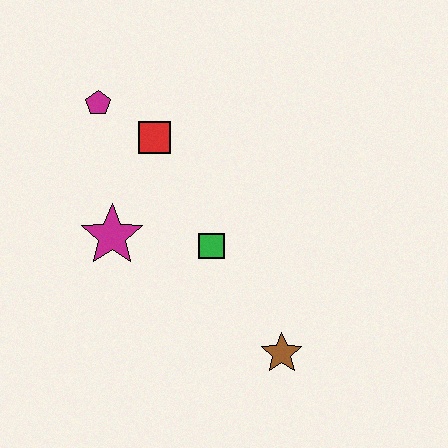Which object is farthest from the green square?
The magenta pentagon is farthest from the green square.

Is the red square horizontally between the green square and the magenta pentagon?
Yes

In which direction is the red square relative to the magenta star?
The red square is above the magenta star.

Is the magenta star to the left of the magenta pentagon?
No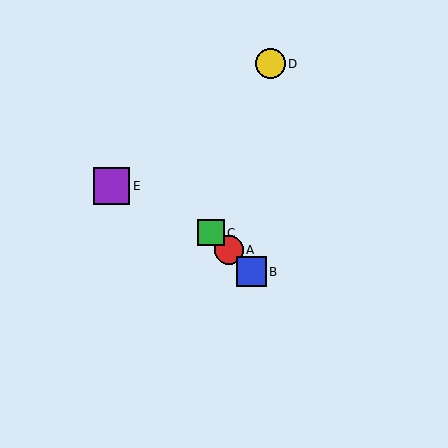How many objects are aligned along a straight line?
3 objects (A, B, C) are aligned along a straight line.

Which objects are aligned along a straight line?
Objects A, B, C are aligned along a straight line.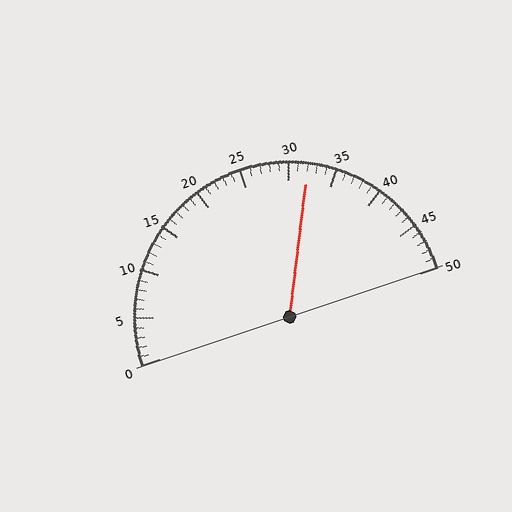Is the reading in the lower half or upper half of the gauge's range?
The reading is in the upper half of the range (0 to 50).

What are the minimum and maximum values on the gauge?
The gauge ranges from 0 to 50.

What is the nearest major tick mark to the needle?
The nearest major tick mark is 30.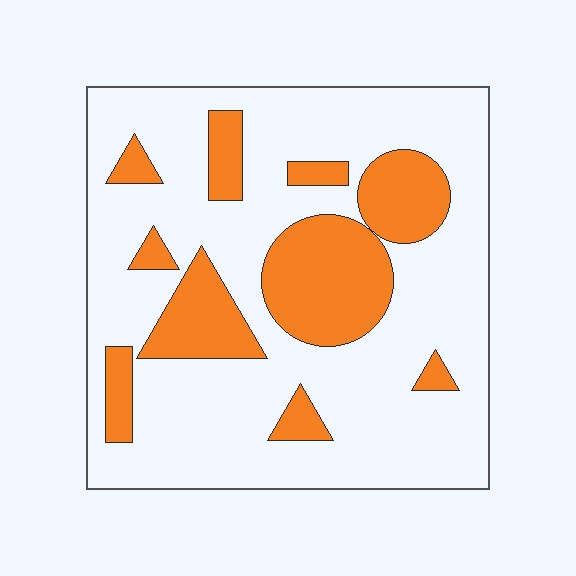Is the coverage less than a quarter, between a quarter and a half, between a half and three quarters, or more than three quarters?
Between a quarter and a half.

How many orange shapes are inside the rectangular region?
10.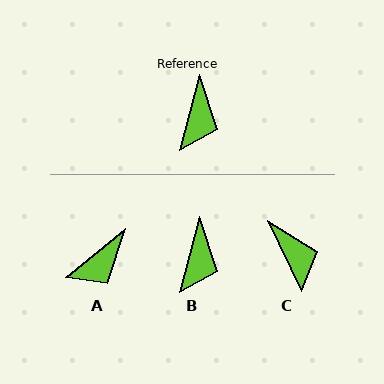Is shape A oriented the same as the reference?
No, it is off by about 36 degrees.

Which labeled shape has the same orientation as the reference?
B.